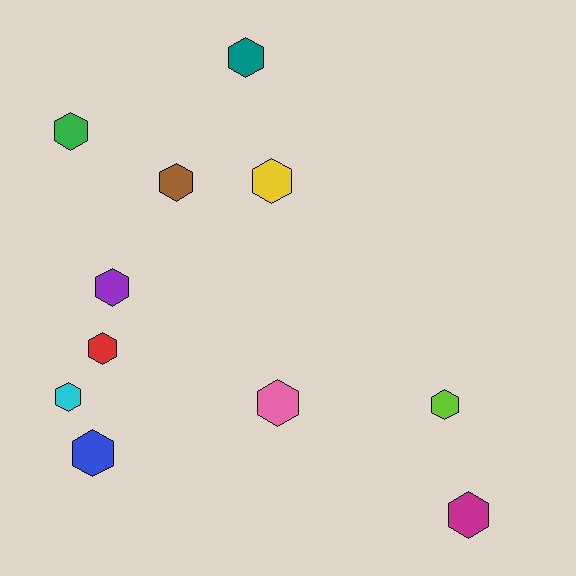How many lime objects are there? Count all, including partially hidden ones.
There is 1 lime object.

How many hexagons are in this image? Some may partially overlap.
There are 11 hexagons.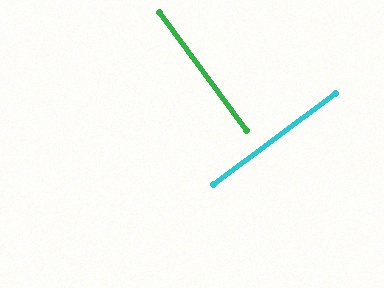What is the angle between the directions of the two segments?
Approximately 90 degrees.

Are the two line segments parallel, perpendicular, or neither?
Perpendicular — they meet at approximately 90°.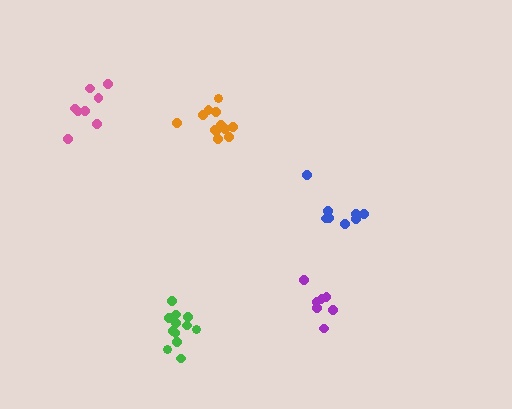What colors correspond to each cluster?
The clusters are colored: orange, green, pink, purple, blue.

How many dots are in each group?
Group 1: 12 dots, Group 2: 12 dots, Group 3: 8 dots, Group 4: 8 dots, Group 5: 8 dots (48 total).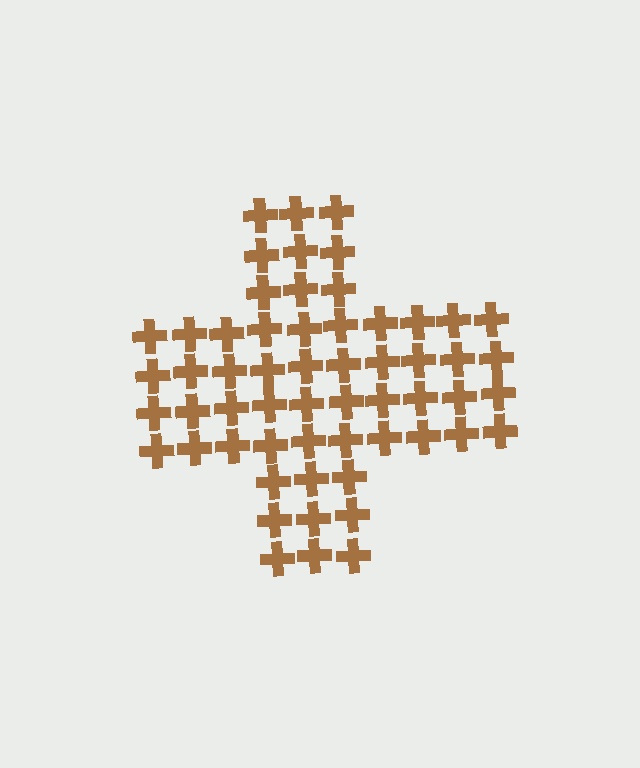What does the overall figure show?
The overall figure shows a cross.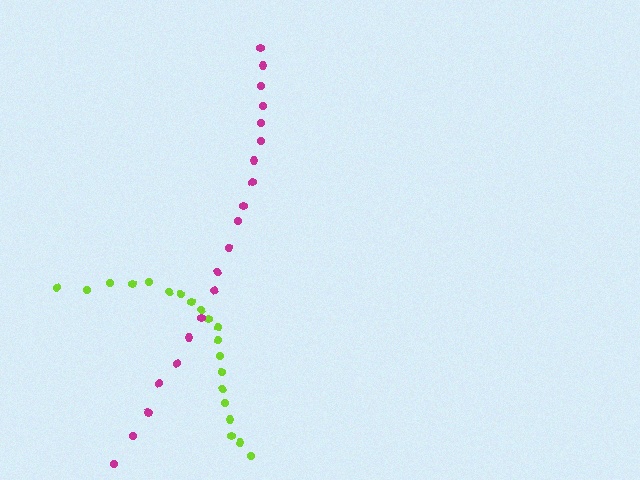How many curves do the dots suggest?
There are 2 distinct paths.